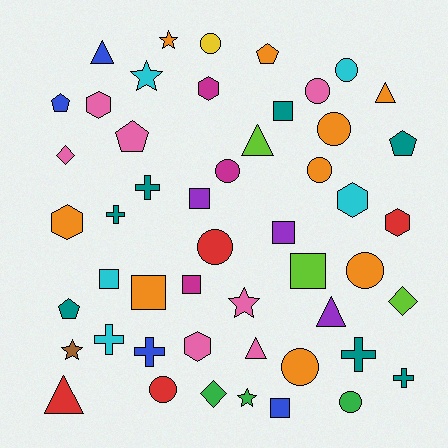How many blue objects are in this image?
There are 4 blue objects.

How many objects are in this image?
There are 50 objects.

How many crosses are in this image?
There are 6 crosses.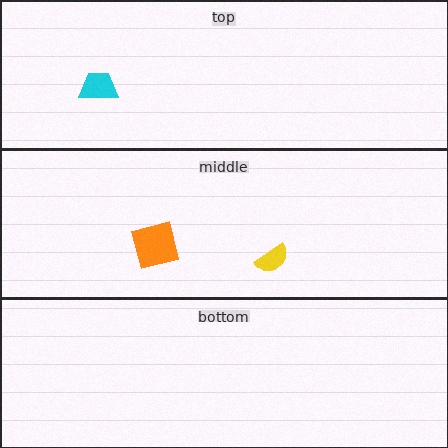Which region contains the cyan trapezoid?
The top region.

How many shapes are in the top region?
1.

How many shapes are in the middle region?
2.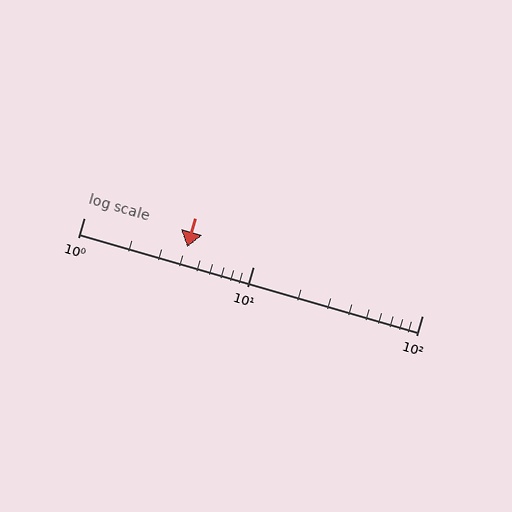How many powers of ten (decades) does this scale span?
The scale spans 2 decades, from 1 to 100.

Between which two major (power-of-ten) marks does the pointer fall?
The pointer is between 1 and 10.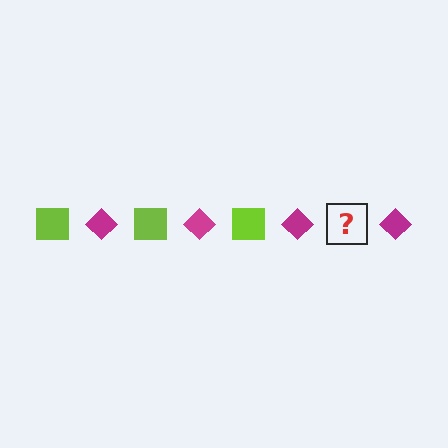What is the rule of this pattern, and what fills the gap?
The rule is that the pattern alternates between lime square and magenta diamond. The gap should be filled with a lime square.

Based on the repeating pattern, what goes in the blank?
The blank should be a lime square.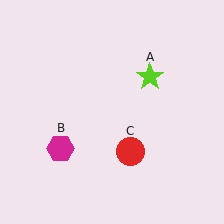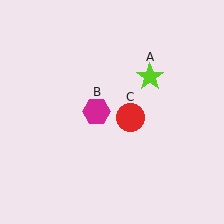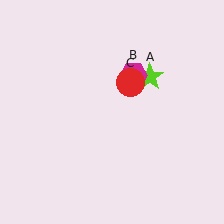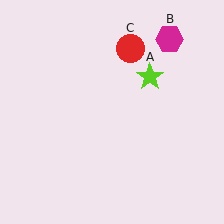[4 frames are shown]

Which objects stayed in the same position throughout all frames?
Lime star (object A) remained stationary.